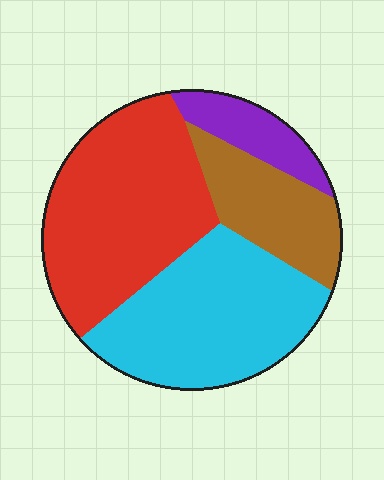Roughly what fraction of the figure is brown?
Brown takes up between a sixth and a third of the figure.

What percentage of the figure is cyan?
Cyan takes up about one third (1/3) of the figure.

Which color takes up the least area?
Purple, at roughly 10%.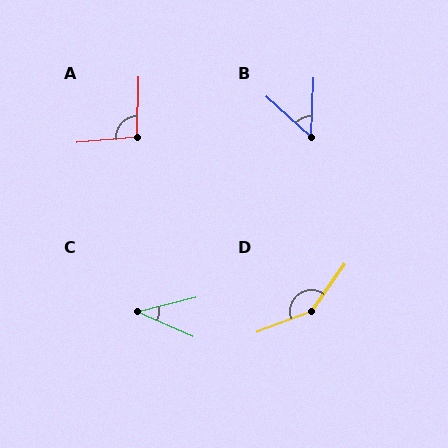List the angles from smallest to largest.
C (38°), B (51°), A (97°), D (146°).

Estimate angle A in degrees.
Approximately 97 degrees.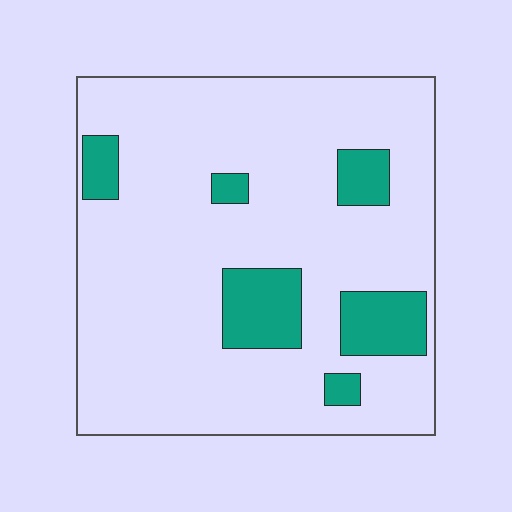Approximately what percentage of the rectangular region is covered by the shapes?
Approximately 15%.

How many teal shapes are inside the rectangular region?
6.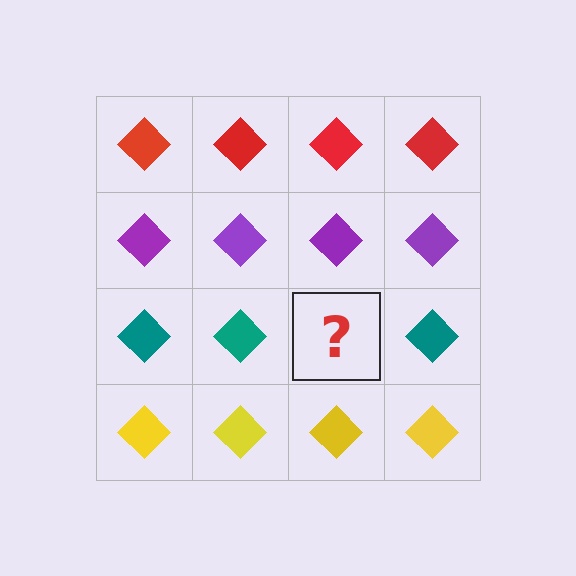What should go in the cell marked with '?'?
The missing cell should contain a teal diamond.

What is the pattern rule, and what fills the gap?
The rule is that each row has a consistent color. The gap should be filled with a teal diamond.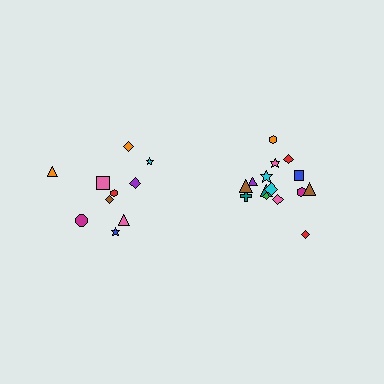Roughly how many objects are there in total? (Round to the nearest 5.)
Roughly 25 objects in total.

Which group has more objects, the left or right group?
The right group.